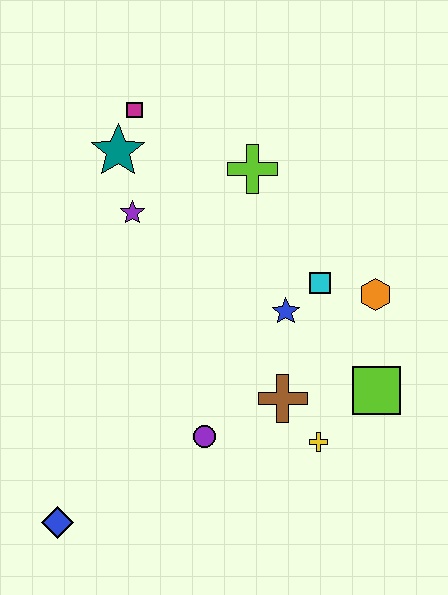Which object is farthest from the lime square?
The magenta square is farthest from the lime square.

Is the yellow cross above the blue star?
No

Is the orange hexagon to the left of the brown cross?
No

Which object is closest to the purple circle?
The brown cross is closest to the purple circle.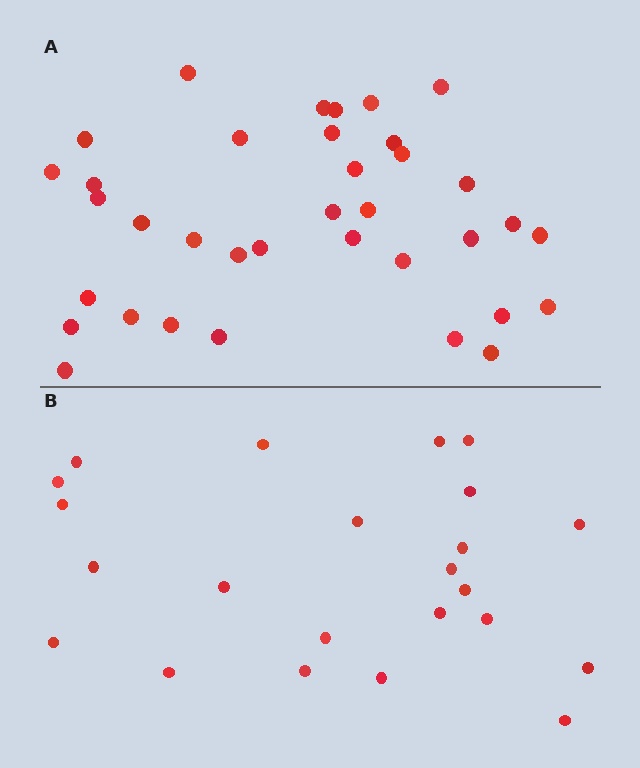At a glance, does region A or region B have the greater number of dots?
Region A (the top region) has more dots.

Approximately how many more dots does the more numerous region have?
Region A has approximately 15 more dots than region B.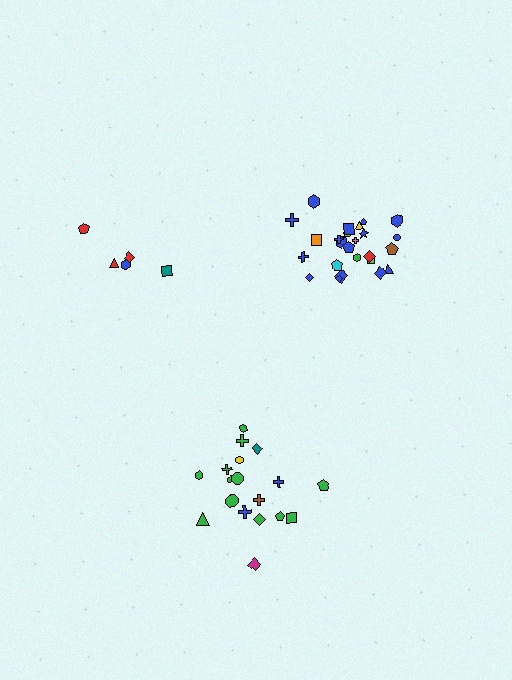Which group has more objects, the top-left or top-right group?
The top-right group.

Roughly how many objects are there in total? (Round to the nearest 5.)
Roughly 50 objects in total.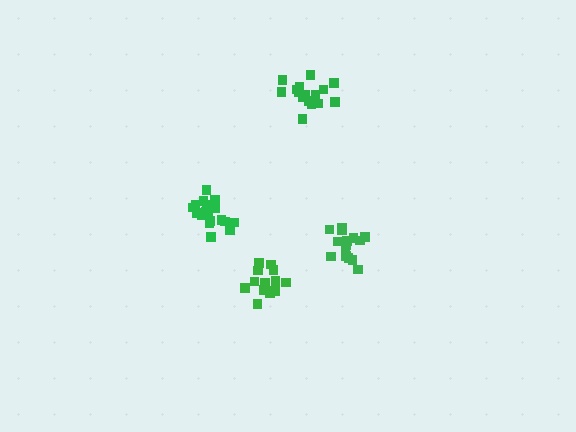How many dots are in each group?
Group 1: 18 dots, Group 2: 14 dots, Group 3: 15 dots, Group 4: 17 dots (64 total).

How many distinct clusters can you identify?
There are 4 distinct clusters.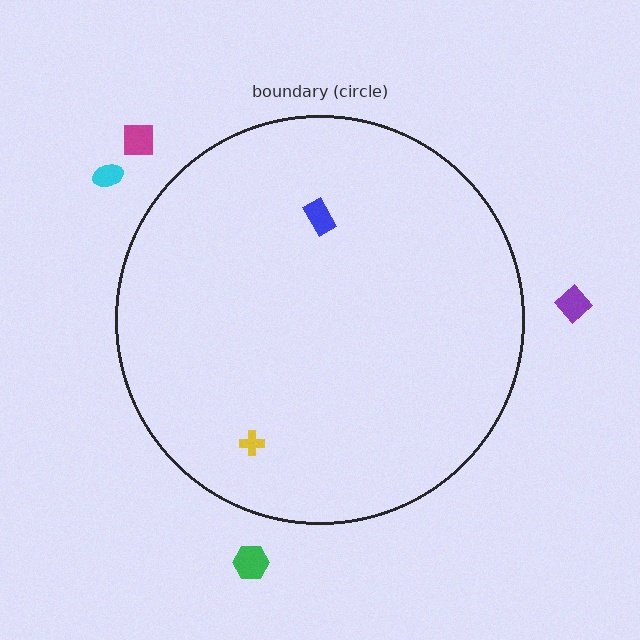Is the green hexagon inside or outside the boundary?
Outside.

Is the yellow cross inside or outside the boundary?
Inside.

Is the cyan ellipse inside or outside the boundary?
Outside.